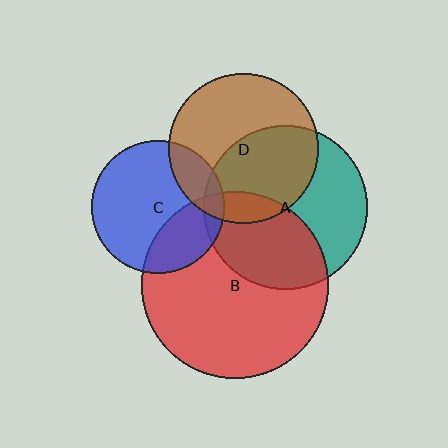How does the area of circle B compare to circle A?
Approximately 1.3 times.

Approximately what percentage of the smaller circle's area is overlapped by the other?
Approximately 10%.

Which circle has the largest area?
Circle B (red).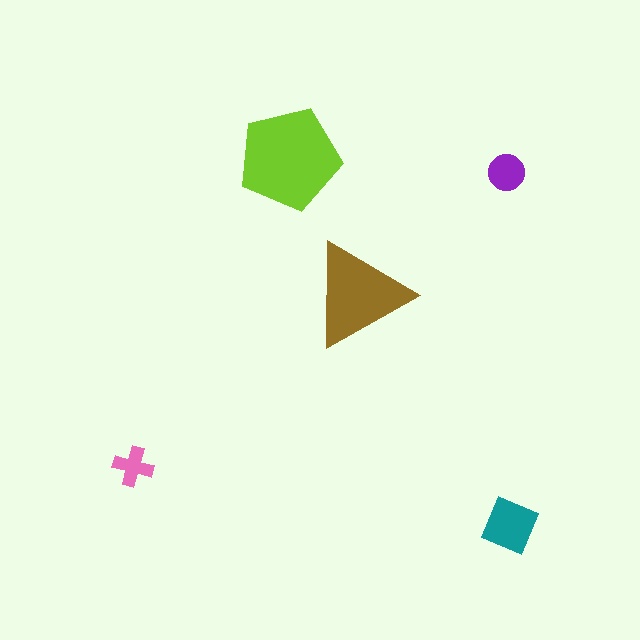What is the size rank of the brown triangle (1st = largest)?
2nd.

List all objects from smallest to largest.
The pink cross, the purple circle, the teal diamond, the brown triangle, the lime pentagon.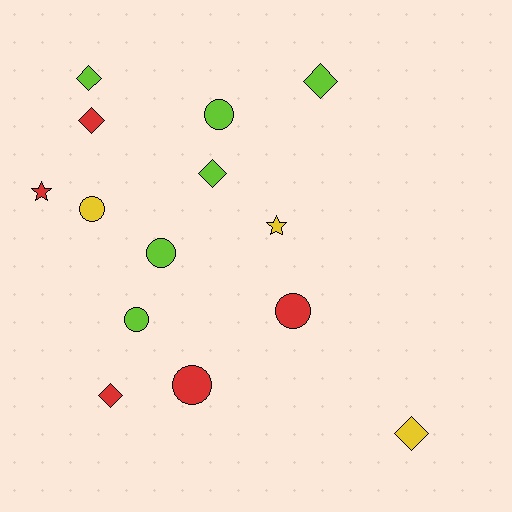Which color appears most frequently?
Lime, with 6 objects.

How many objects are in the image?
There are 14 objects.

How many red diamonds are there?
There are 2 red diamonds.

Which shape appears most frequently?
Diamond, with 6 objects.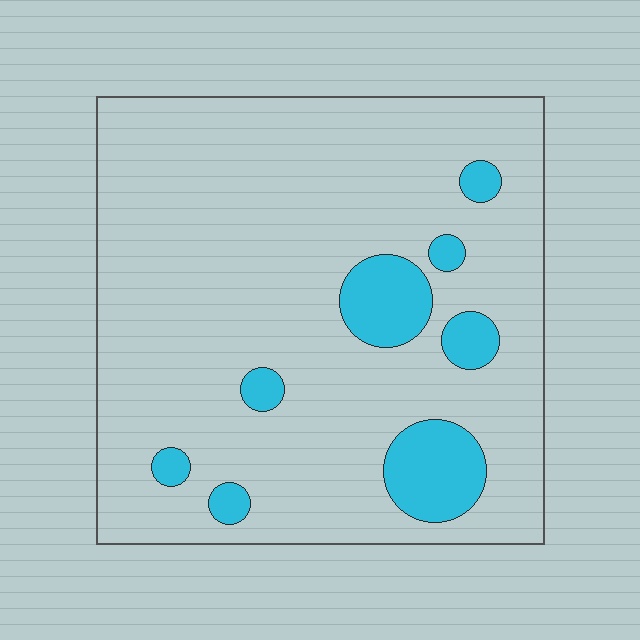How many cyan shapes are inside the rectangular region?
8.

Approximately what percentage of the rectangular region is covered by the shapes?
Approximately 10%.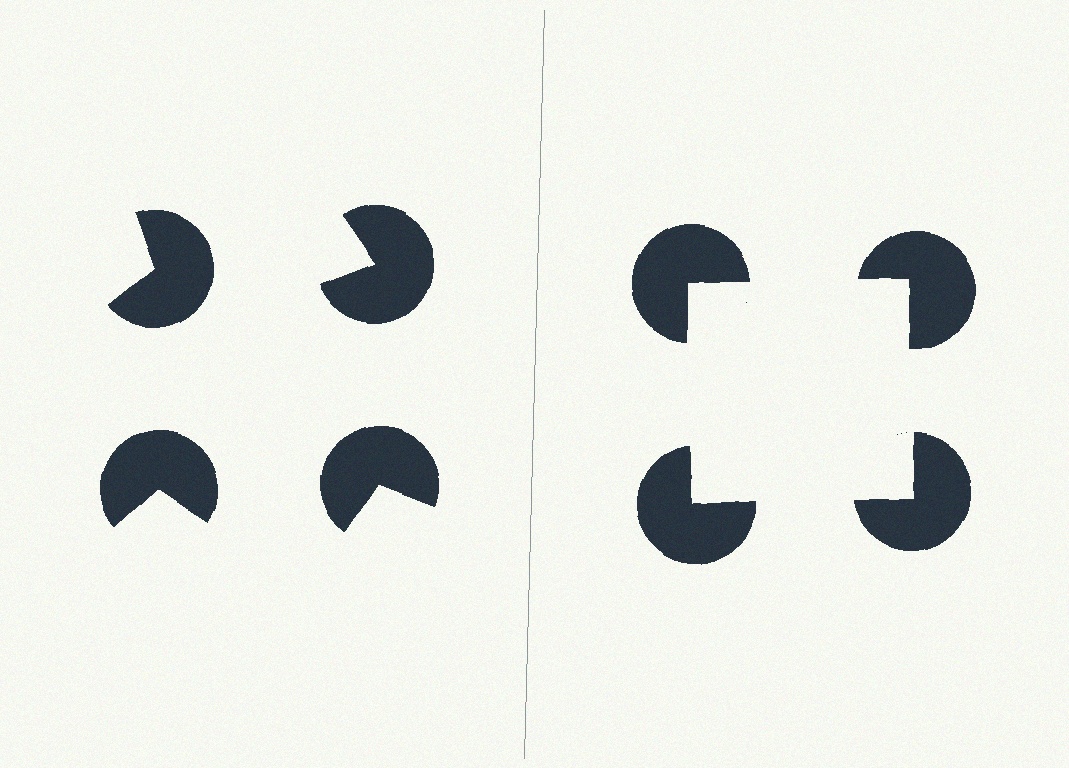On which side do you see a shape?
An illusory square appears on the right side. On the left side the wedge cuts are rotated, so no coherent shape forms.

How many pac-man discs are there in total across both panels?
8 — 4 on each side.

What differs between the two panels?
The pac-man discs are positioned identically on both sides; only the wedge orientations differ. On the right they align to a square; on the left they are misaligned.